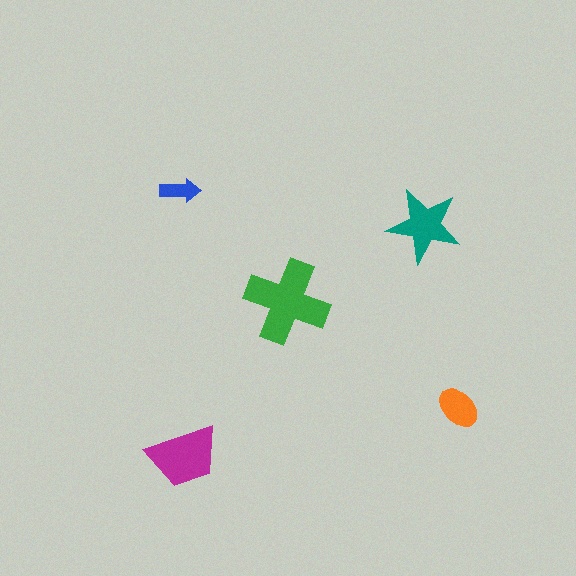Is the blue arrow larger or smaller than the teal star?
Smaller.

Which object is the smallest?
The blue arrow.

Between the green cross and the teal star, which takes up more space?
The green cross.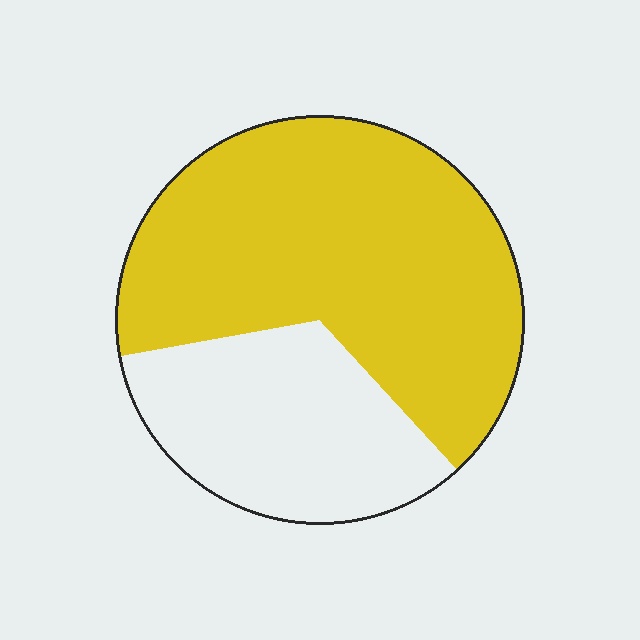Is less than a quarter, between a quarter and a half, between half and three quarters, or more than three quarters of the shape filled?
Between half and three quarters.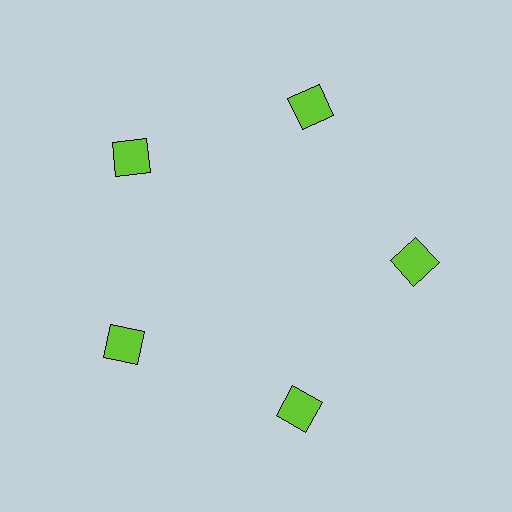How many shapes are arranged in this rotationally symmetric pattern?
There are 5 shapes, arranged in 5 groups of 1.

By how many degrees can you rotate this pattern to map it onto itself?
The pattern maps onto itself every 72 degrees of rotation.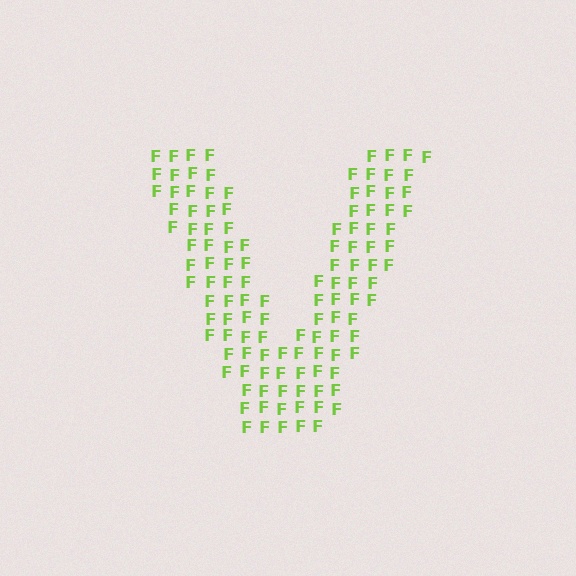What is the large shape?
The large shape is the letter V.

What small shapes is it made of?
It is made of small letter F's.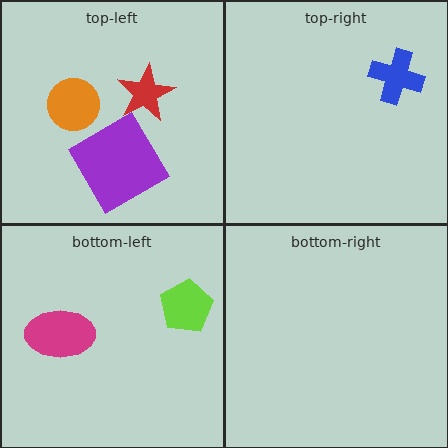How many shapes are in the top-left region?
3.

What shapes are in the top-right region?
The blue cross.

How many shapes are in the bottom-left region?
2.